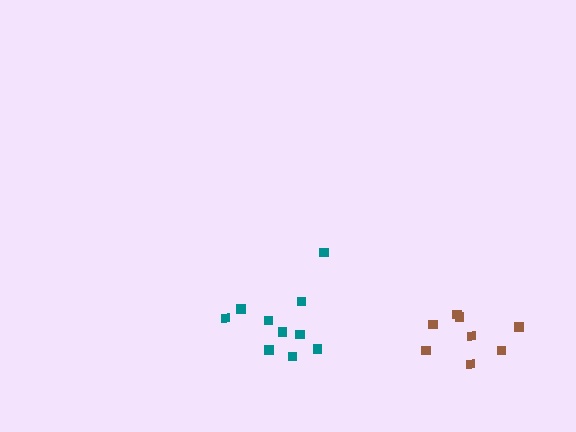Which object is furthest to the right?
The brown cluster is rightmost.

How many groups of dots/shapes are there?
There are 2 groups.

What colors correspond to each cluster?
The clusters are colored: brown, teal.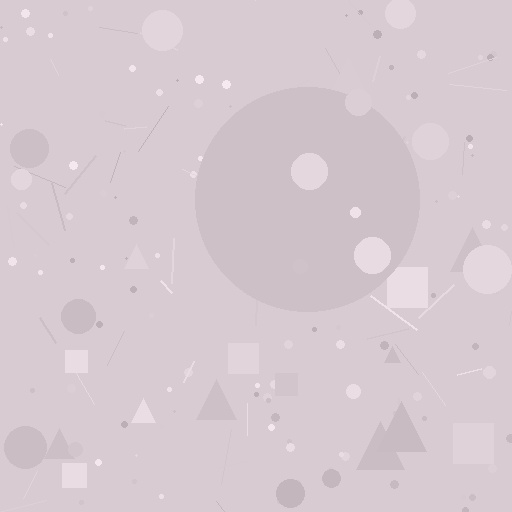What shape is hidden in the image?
A circle is hidden in the image.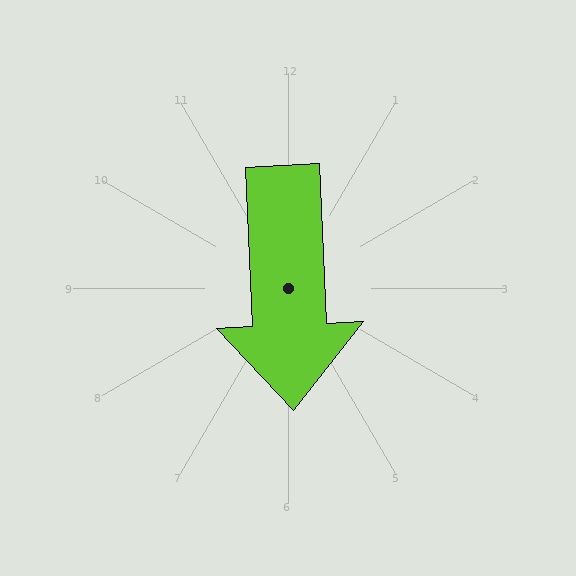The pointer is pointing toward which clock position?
Roughly 6 o'clock.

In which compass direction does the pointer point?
South.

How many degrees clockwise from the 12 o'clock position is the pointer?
Approximately 177 degrees.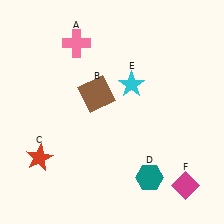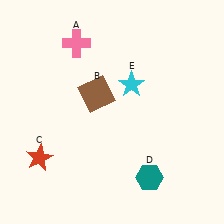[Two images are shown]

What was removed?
The magenta diamond (F) was removed in Image 2.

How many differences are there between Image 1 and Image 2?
There is 1 difference between the two images.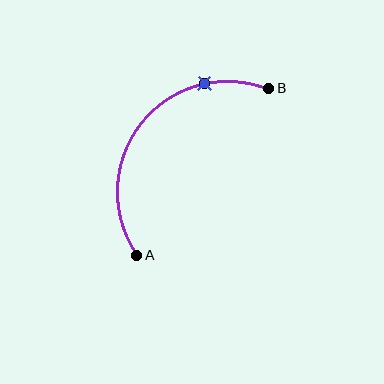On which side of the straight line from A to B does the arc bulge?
The arc bulges above and to the left of the straight line connecting A and B.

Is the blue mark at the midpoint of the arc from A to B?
No. The blue mark lies on the arc but is closer to endpoint B. The arc midpoint would be at the point on the curve equidistant along the arc from both A and B.